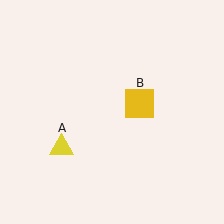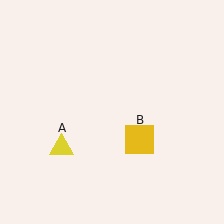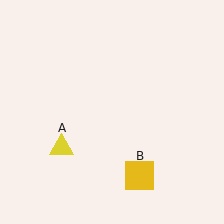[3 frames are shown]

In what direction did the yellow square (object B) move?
The yellow square (object B) moved down.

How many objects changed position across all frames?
1 object changed position: yellow square (object B).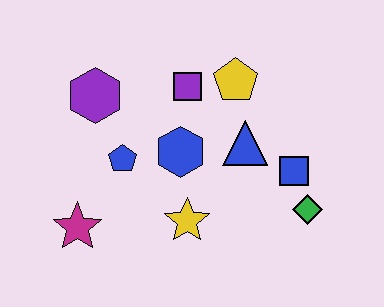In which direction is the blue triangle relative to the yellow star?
The blue triangle is above the yellow star.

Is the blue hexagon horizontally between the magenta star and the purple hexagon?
No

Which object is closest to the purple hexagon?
The blue pentagon is closest to the purple hexagon.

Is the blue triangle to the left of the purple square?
No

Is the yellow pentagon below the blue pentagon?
No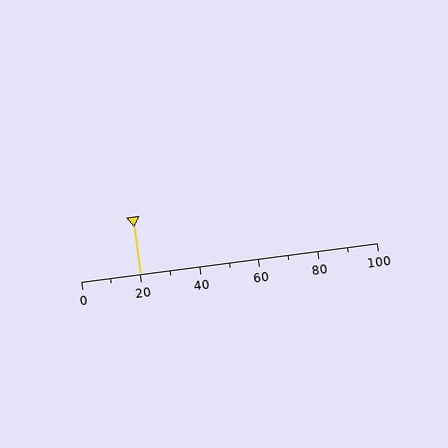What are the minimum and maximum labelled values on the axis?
The axis runs from 0 to 100.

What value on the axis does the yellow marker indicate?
The marker indicates approximately 20.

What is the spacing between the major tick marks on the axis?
The major ticks are spaced 20 apart.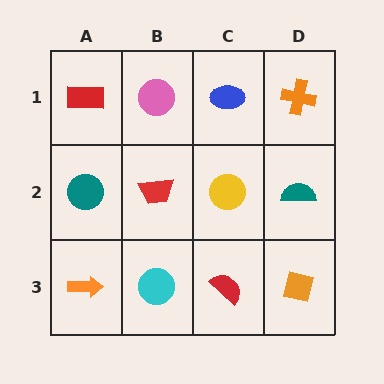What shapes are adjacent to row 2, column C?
A blue ellipse (row 1, column C), a red semicircle (row 3, column C), a red trapezoid (row 2, column B), a teal semicircle (row 2, column D).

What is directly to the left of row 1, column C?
A pink circle.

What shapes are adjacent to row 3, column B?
A red trapezoid (row 2, column B), an orange arrow (row 3, column A), a red semicircle (row 3, column C).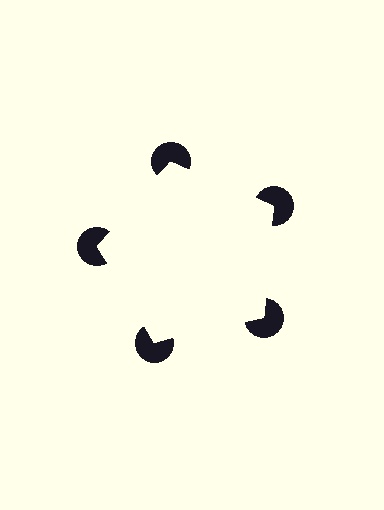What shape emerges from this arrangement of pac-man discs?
An illusory pentagon — its edges are inferred from the aligned wedge cuts in the pac-man discs, not physically drawn.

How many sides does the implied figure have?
5 sides.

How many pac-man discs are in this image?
There are 5 — one at each vertex of the illusory pentagon.